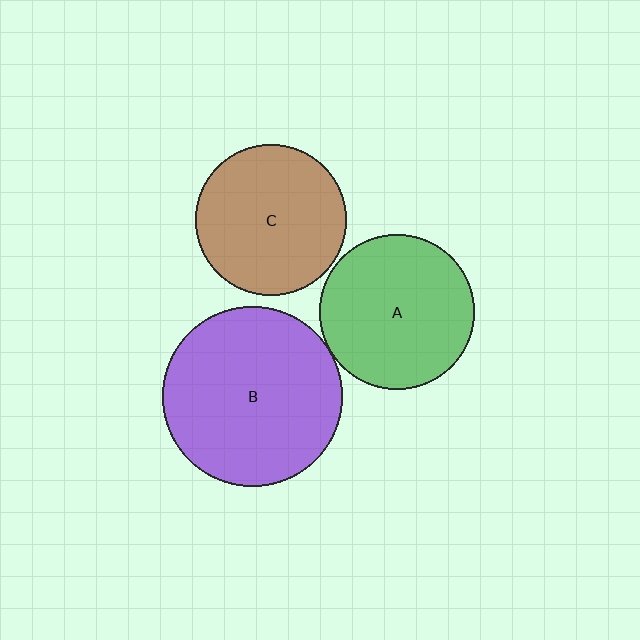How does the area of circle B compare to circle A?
Approximately 1.4 times.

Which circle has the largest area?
Circle B (purple).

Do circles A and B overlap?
Yes.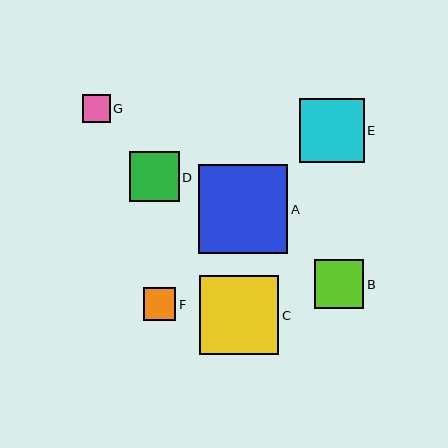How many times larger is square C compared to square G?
Square C is approximately 2.8 times the size of square G.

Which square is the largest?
Square A is the largest with a size of approximately 89 pixels.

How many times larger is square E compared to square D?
Square E is approximately 1.3 times the size of square D.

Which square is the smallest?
Square G is the smallest with a size of approximately 28 pixels.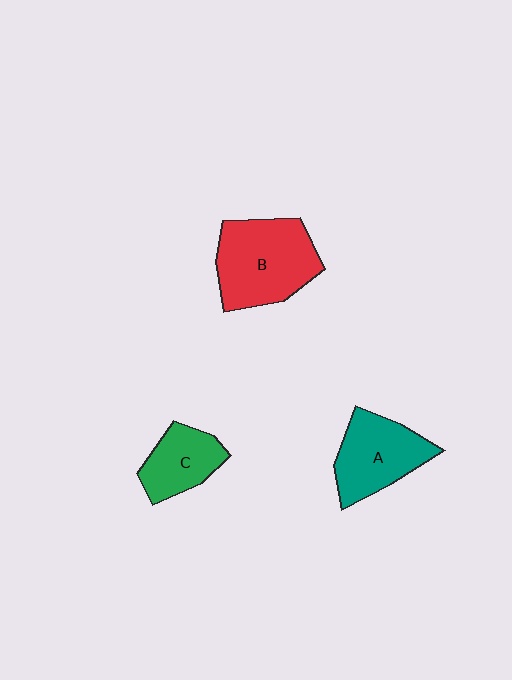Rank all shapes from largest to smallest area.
From largest to smallest: B (red), A (teal), C (green).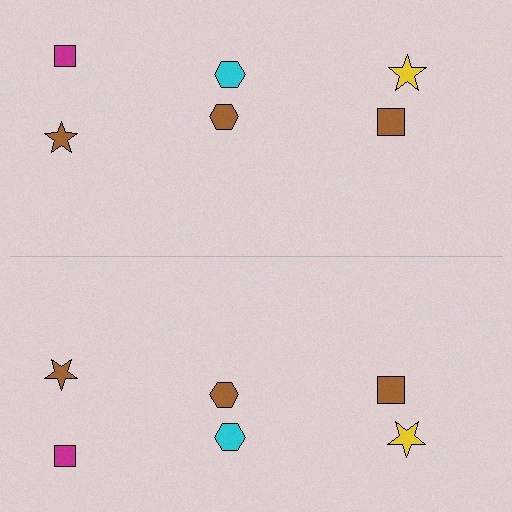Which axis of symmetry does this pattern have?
The pattern has a horizontal axis of symmetry running through the center of the image.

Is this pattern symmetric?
Yes, this pattern has bilateral (reflection) symmetry.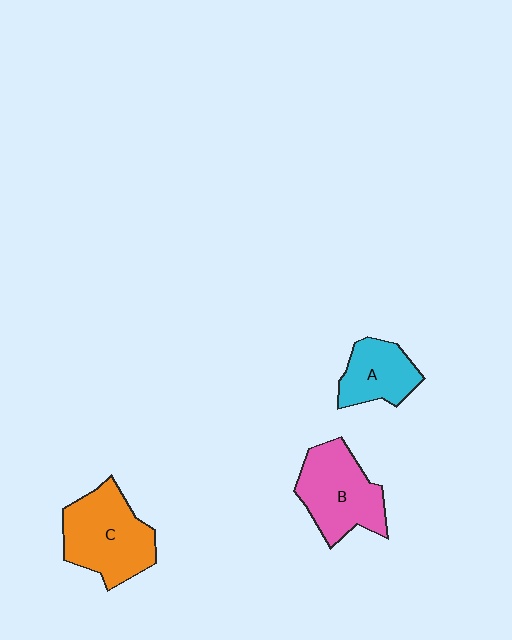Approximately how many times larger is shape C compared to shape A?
Approximately 1.6 times.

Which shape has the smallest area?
Shape A (cyan).